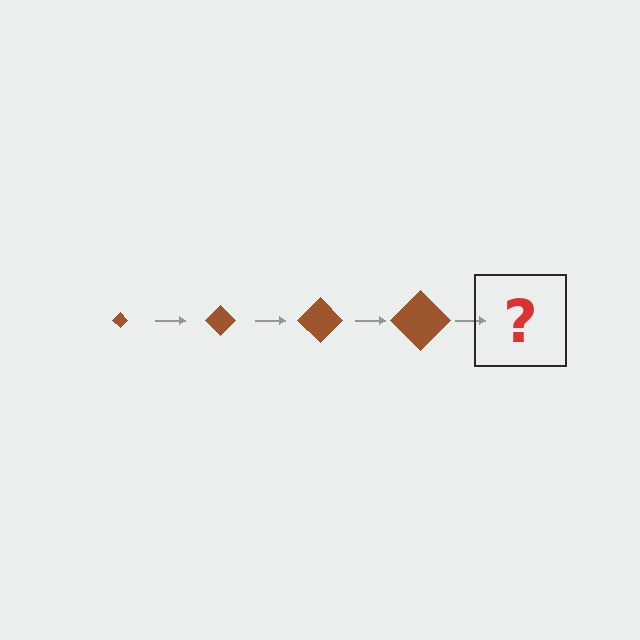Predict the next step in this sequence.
The next step is a brown diamond, larger than the previous one.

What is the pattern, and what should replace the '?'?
The pattern is that the diamond gets progressively larger each step. The '?' should be a brown diamond, larger than the previous one.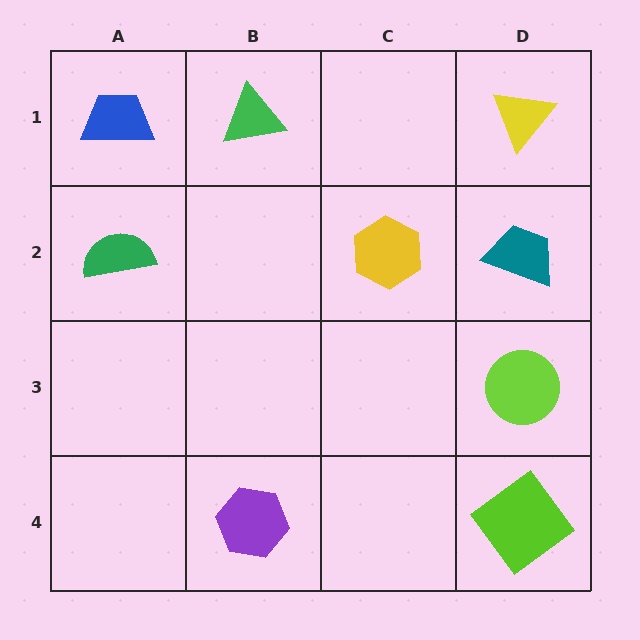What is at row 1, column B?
A green triangle.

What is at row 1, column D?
A yellow triangle.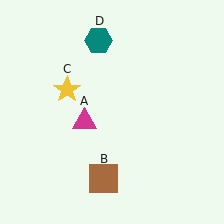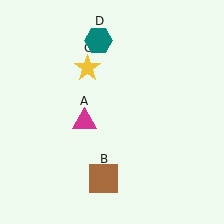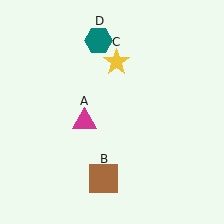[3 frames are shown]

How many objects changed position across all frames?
1 object changed position: yellow star (object C).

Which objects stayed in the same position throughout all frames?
Magenta triangle (object A) and brown square (object B) and teal hexagon (object D) remained stationary.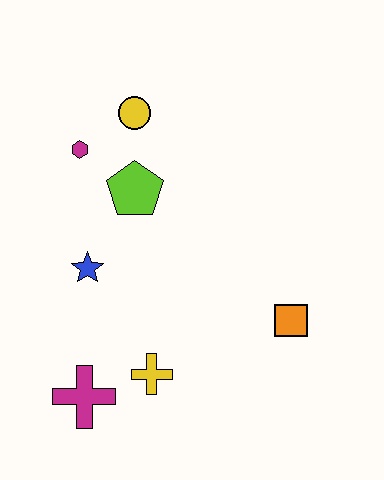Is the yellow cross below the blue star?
Yes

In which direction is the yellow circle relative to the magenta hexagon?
The yellow circle is to the right of the magenta hexagon.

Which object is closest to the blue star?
The lime pentagon is closest to the blue star.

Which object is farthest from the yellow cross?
The yellow circle is farthest from the yellow cross.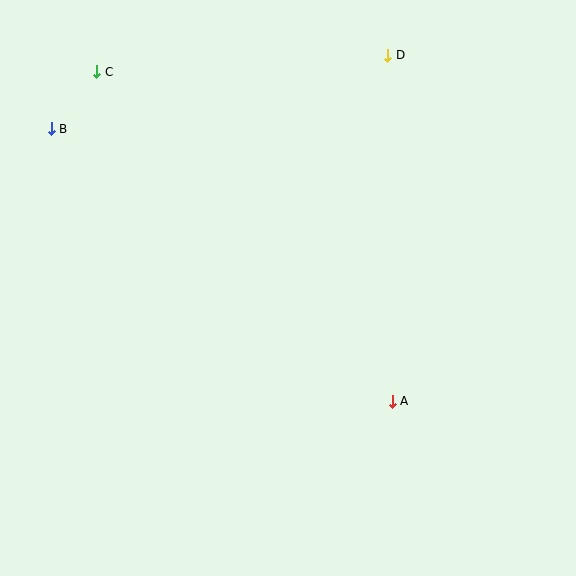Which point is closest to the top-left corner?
Point C is closest to the top-left corner.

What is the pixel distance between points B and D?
The distance between B and D is 344 pixels.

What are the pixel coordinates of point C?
Point C is at (97, 72).